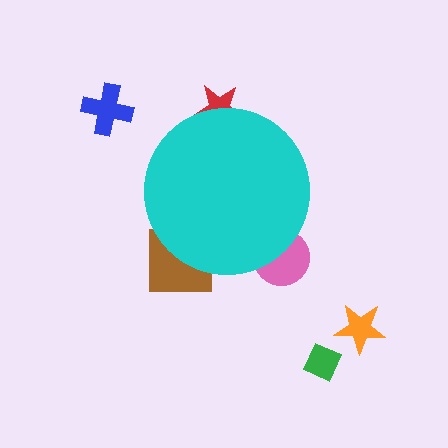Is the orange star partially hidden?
No, the orange star is fully visible.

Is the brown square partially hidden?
Yes, the brown square is partially hidden behind the cyan circle.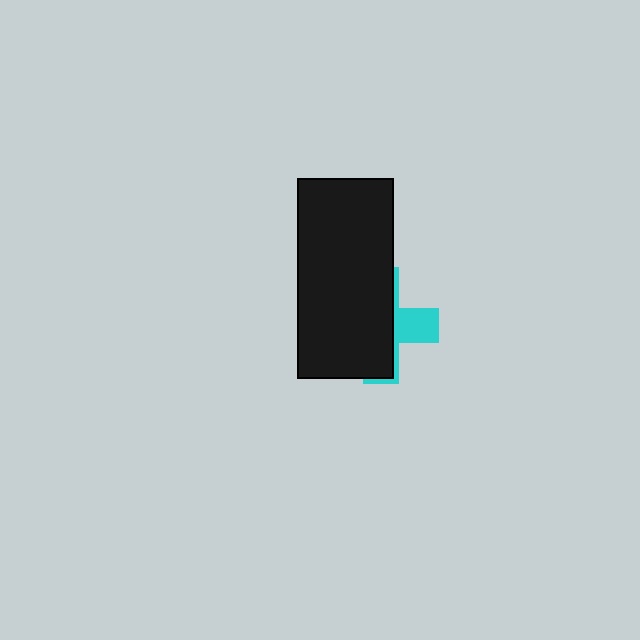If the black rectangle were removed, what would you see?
You would see the complete cyan cross.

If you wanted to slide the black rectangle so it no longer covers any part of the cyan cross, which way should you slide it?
Slide it left — that is the most direct way to separate the two shapes.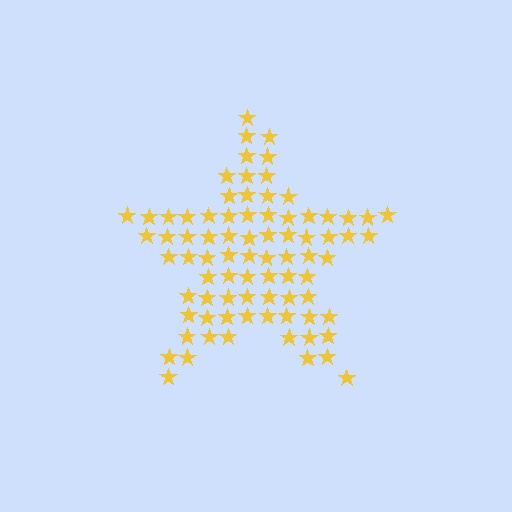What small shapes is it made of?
It is made of small stars.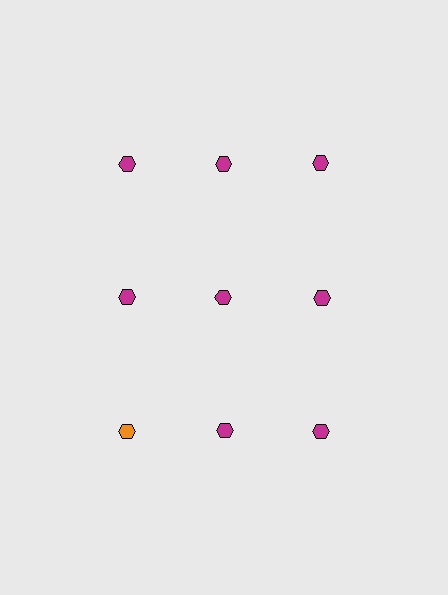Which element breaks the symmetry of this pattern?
The orange hexagon in the third row, leftmost column breaks the symmetry. All other shapes are magenta hexagons.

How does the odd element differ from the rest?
It has a different color: orange instead of magenta.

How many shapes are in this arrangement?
There are 9 shapes arranged in a grid pattern.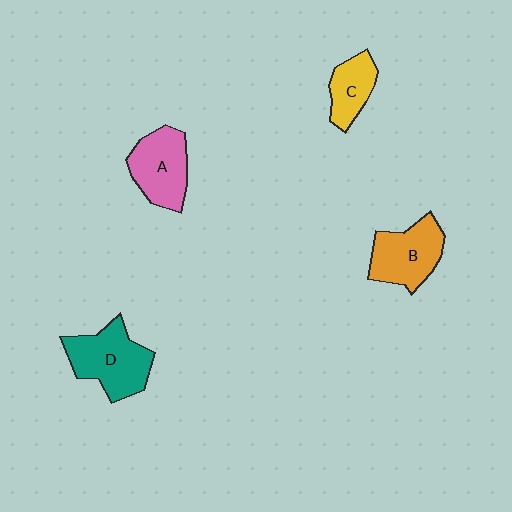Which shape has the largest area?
Shape D (teal).